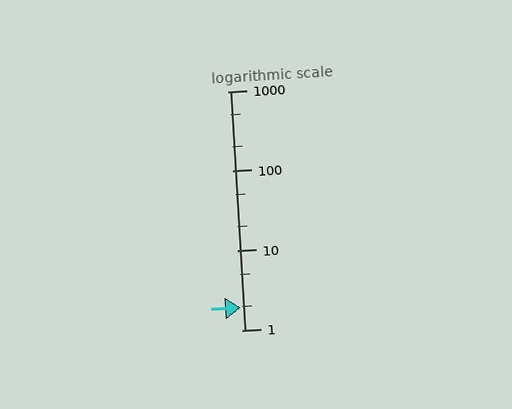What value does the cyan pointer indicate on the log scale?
The pointer indicates approximately 1.9.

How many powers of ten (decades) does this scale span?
The scale spans 3 decades, from 1 to 1000.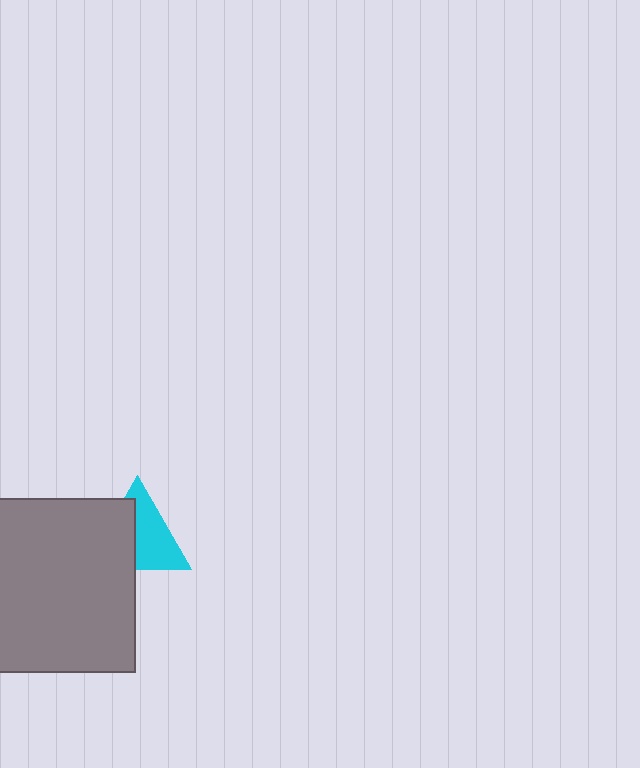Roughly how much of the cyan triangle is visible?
About half of it is visible (roughly 56%).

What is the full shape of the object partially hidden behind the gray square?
The partially hidden object is a cyan triangle.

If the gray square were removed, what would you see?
You would see the complete cyan triangle.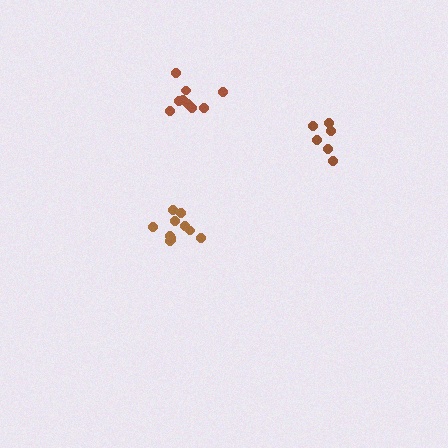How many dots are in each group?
Group 1: 9 dots, Group 2: 11 dots, Group 3: 6 dots (26 total).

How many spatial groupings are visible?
There are 3 spatial groupings.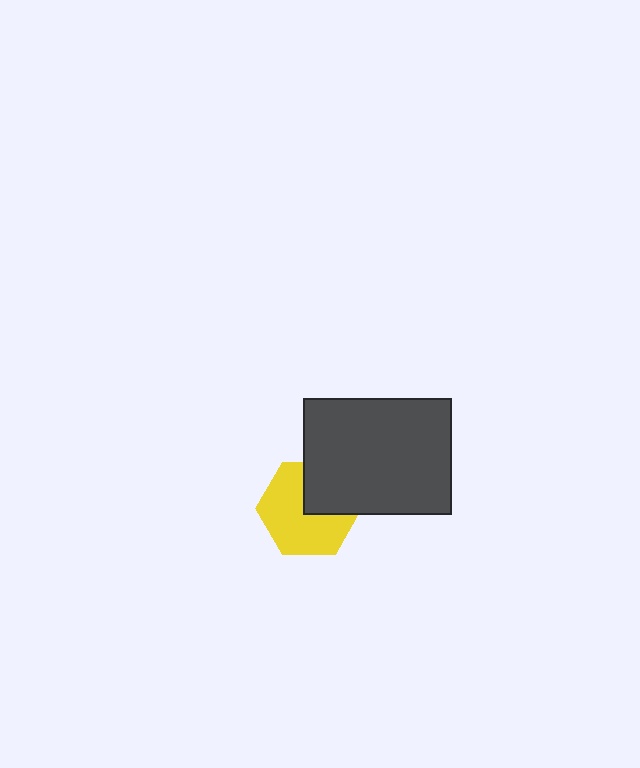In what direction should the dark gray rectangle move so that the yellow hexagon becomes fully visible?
The dark gray rectangle should move toward the upper-right. That is the shortest direction to clear the overlap and leave the yellow hexagon fully visible.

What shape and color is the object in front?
The object in front is a dark gray rectangle.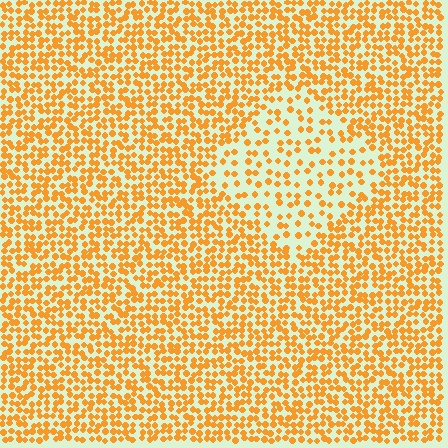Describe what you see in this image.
The image contains small orange elements arranged at two different densities. A diamond-shaped region is visible where the elements are less densely packed than the surrounding area.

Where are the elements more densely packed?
The elements are more densely packed outside the diamond boundary.